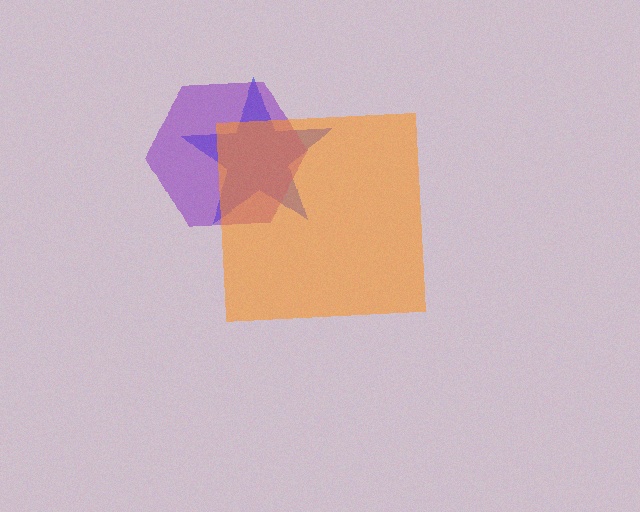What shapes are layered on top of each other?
The layered shapes are: a blue star, a purple hexagon, an orange square.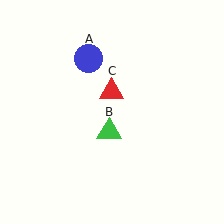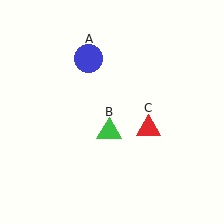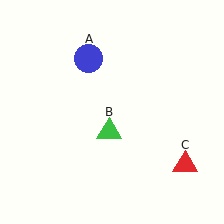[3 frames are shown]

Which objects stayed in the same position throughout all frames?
Blue circle (object A) and green triangle (object B) remained stationary.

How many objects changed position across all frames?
1 object changed position: red triangle (object C).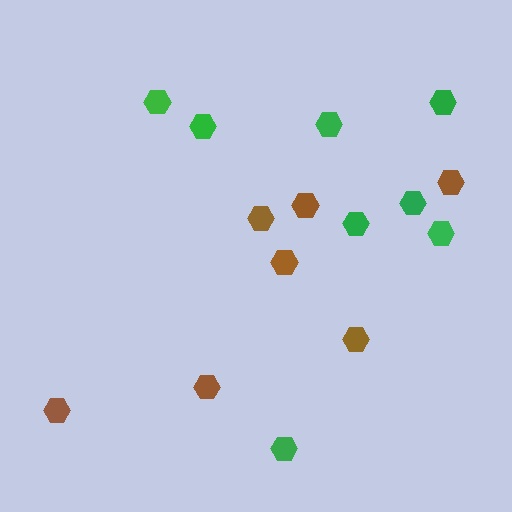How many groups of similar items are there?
There are 2 groups: one group of brown hexagons (7) and one group of green hexagons (8).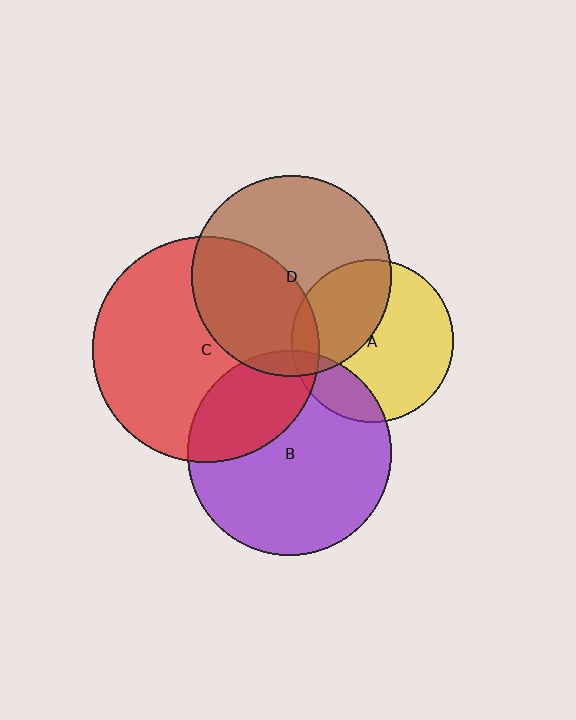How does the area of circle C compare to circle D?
Approximately 1.3 times.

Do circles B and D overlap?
Yes.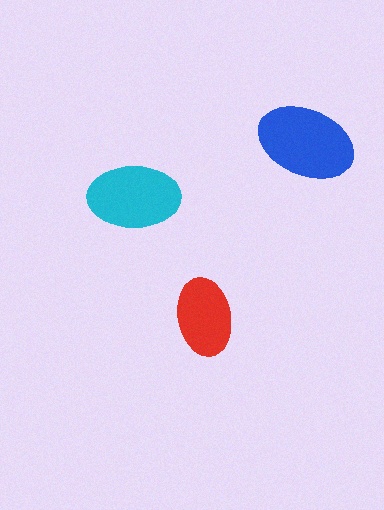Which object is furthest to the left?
The cyan ellipse is leftmost.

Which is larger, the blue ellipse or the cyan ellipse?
The blue one.